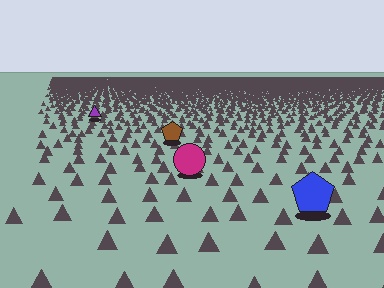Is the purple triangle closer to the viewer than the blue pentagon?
No. The blue pentagon is closer — you can tell from the texture gradient: the ground texture is coarser near it.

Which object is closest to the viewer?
The blue pentagon is closest. The texture marks near it are larger and more spread out.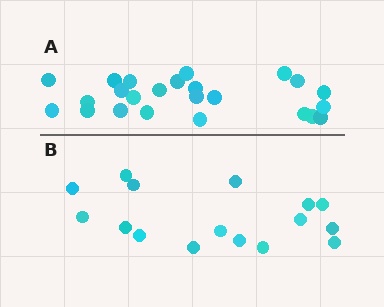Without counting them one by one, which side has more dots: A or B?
Region A (the top region) has more dots.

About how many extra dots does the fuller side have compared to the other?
Region A has roughly 8 or so more dots than region B.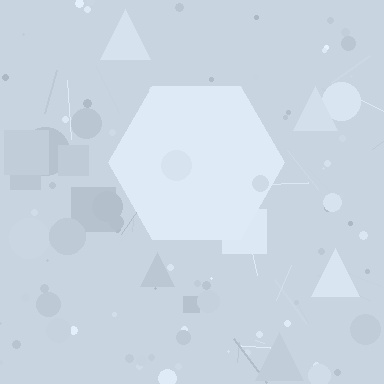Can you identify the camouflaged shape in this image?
The camouflaged shape is a hexagon.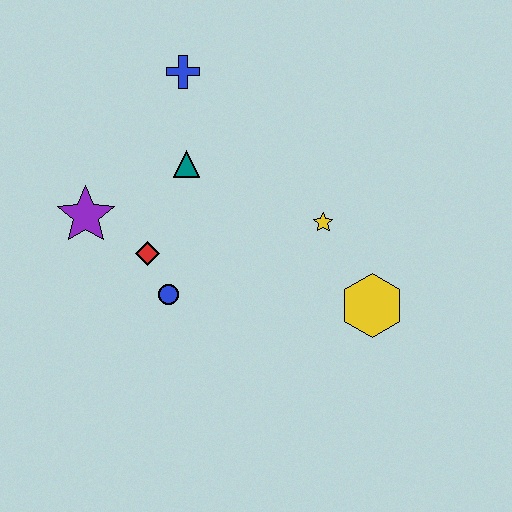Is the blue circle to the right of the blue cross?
No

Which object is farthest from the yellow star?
The purple star is farthest from the yellow star.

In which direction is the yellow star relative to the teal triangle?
The yellow star is to the right of the teal triangle.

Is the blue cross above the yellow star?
Yes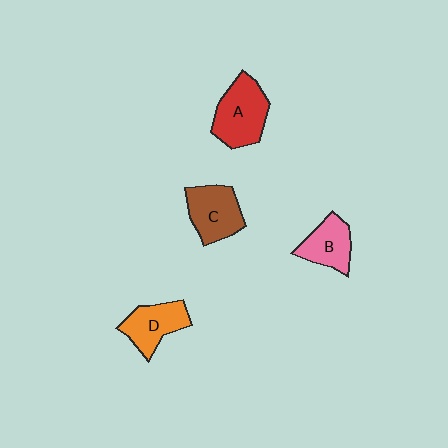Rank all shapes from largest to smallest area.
From largest to smallest: A (red), C (brown), D (orange), B (pink).